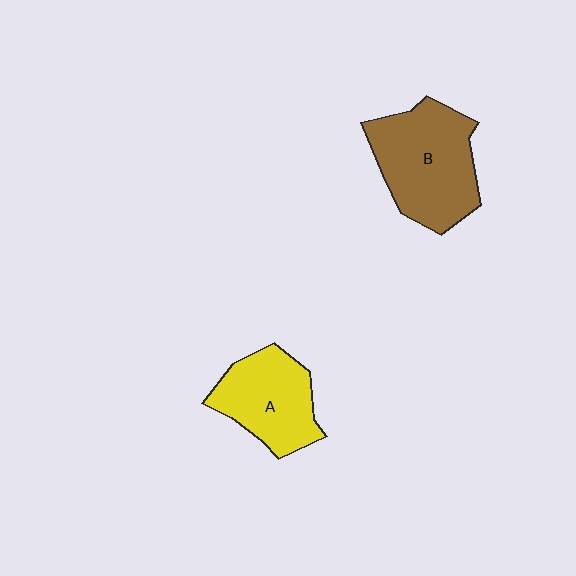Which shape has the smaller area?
Shape A (yellow).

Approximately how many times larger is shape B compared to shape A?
Approximately 1.3 times.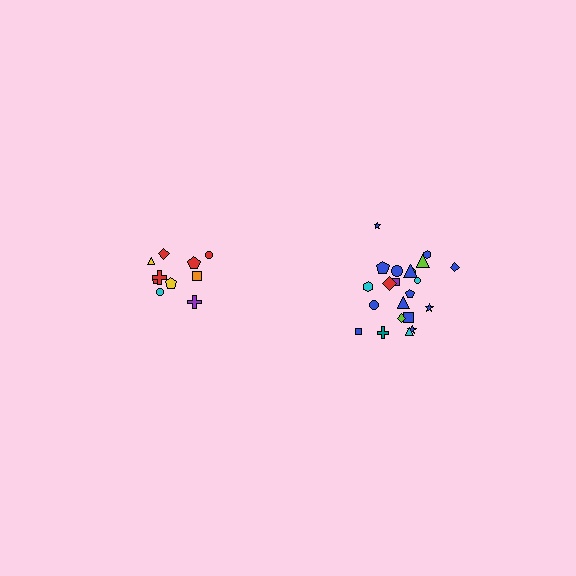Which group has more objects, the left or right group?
The right group.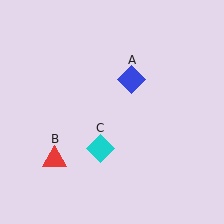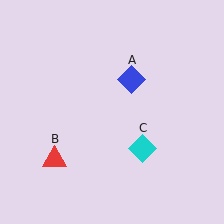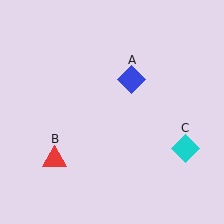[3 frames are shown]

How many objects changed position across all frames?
1 object changed position: cyan diamond (object C).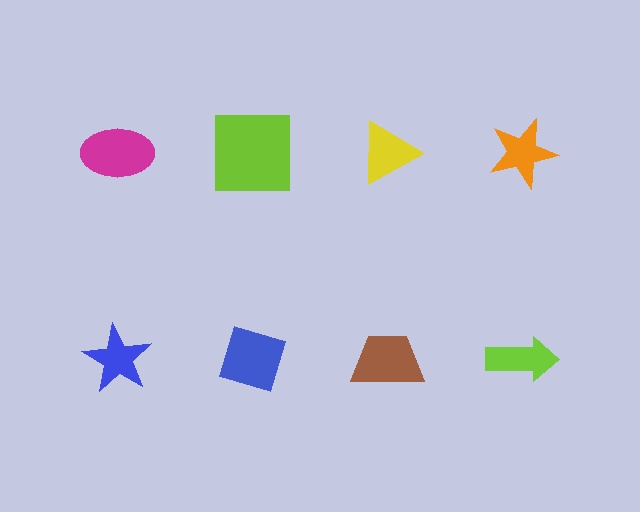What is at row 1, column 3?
A yellow triangle.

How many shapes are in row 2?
4 shapes.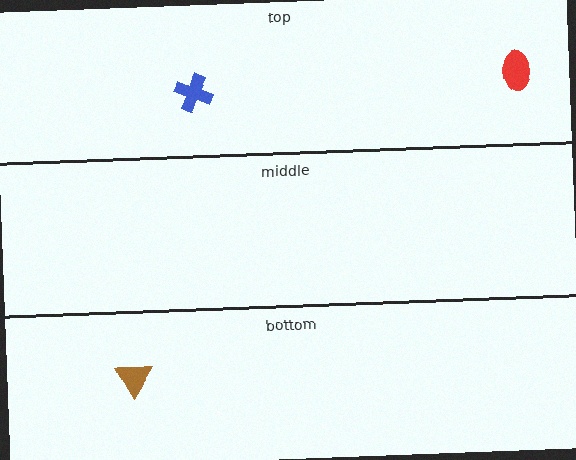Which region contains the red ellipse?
The top region.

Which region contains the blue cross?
The top region.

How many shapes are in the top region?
2.